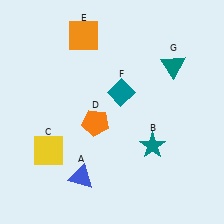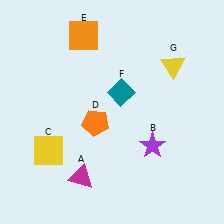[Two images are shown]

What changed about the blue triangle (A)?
In Image 1, A is blue. In Image 2, it changed to magenta.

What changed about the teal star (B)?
In Image 1, B is teal. In Image 2, it changed to purple.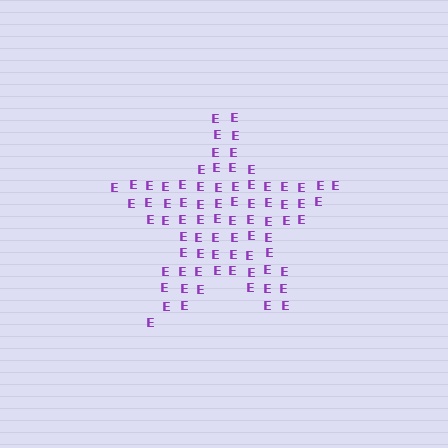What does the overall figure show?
The overall figure shows a star.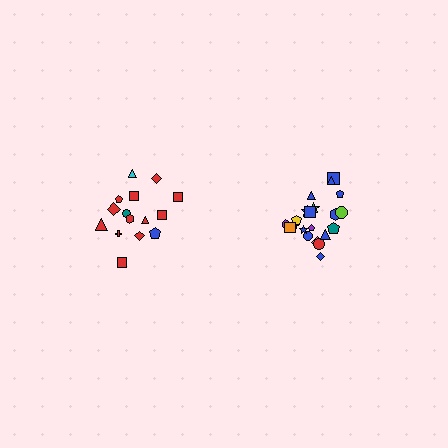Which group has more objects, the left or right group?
The right group.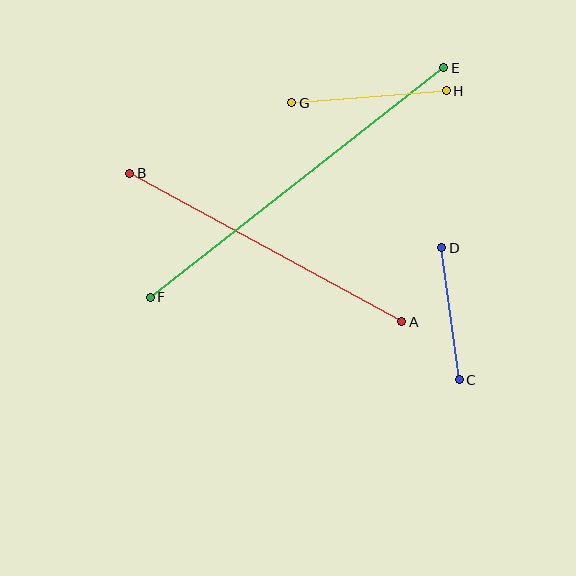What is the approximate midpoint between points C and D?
The midpoint is at approximately (450, 314) pixels.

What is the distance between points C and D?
The distance is approximately 133 pixels.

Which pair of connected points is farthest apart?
Points E and F are farthest apart.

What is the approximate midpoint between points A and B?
The midpoint is at approximately (266, 248) pixels.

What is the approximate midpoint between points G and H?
The midpoint is at approximately (369, 97) pixels.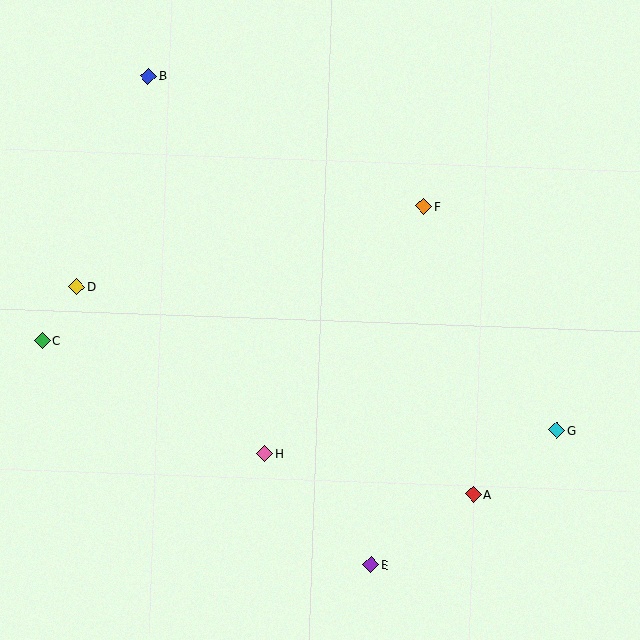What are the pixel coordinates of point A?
Point A is at (473, 495).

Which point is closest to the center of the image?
Point H at (265, 453) is closest to the center.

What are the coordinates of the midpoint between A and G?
The midpoint between A and G is at (515, 463).